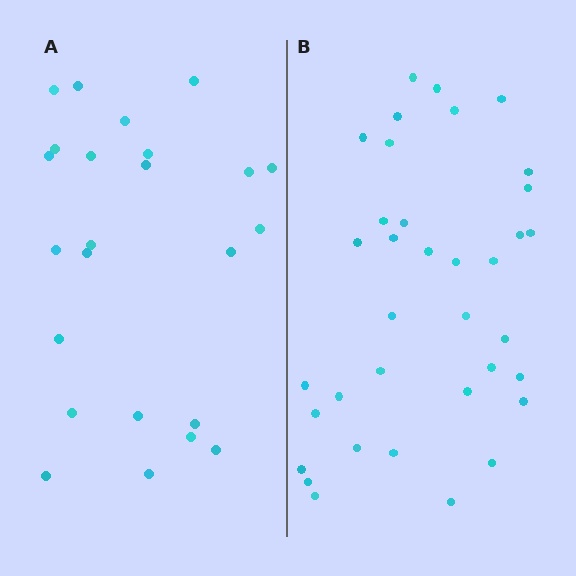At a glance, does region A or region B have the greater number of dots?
Region B (the right region) has more dots.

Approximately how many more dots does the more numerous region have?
Region B has roughly 12 or so more dots than region A.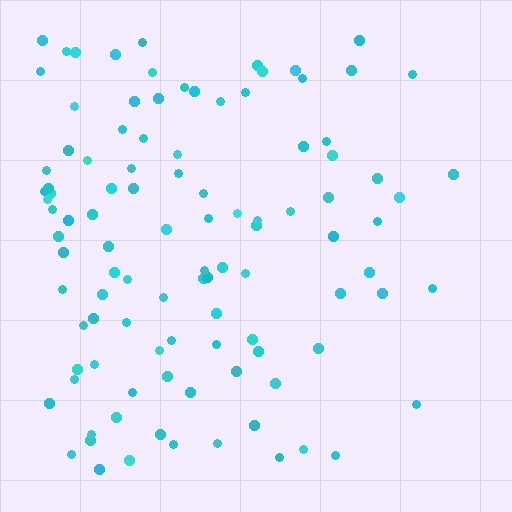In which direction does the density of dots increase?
From right to left, with the left side densest.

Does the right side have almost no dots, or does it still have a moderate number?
Still a moderate number, just noticeably fewer than the left.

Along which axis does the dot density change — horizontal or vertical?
Horizontal.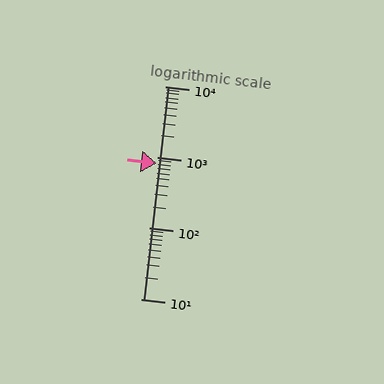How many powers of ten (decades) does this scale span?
The scale spans 3 decades, from 10 to 10000.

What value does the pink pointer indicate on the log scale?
The pointer indicates approximately 830.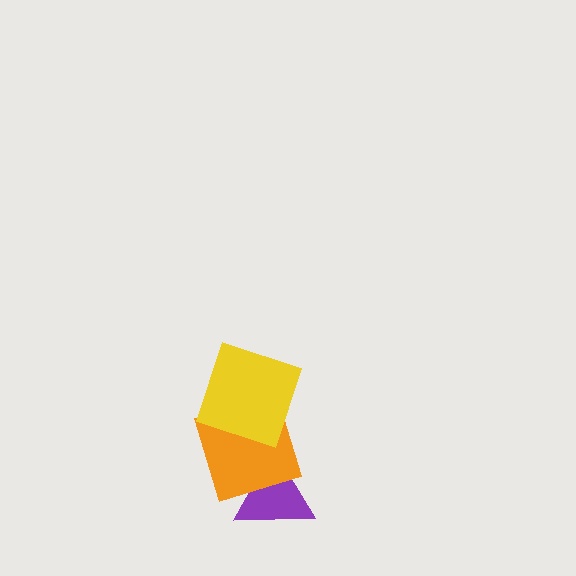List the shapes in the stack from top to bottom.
From top to bottom: the yellow square, the orange square, the purple triangle.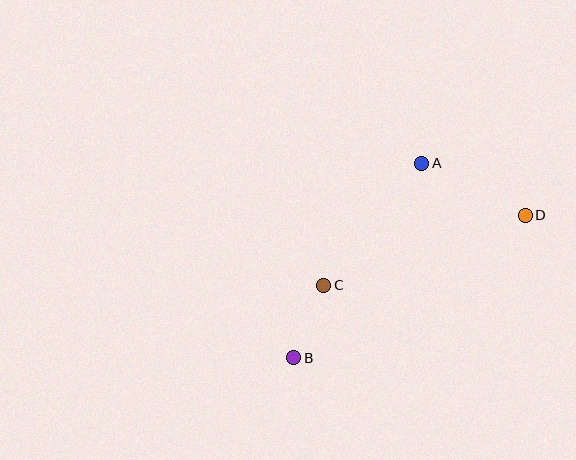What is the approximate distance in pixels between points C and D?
The distance between C and D is approximately 214 pixels.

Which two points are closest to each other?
Points B and C are closest to each other.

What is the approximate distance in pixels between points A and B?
The distance between A and B is approximately 233 pixels.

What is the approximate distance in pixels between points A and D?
The distance between A and D is approximately 116 pixels.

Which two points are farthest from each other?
Points B and D are farthest from each other.